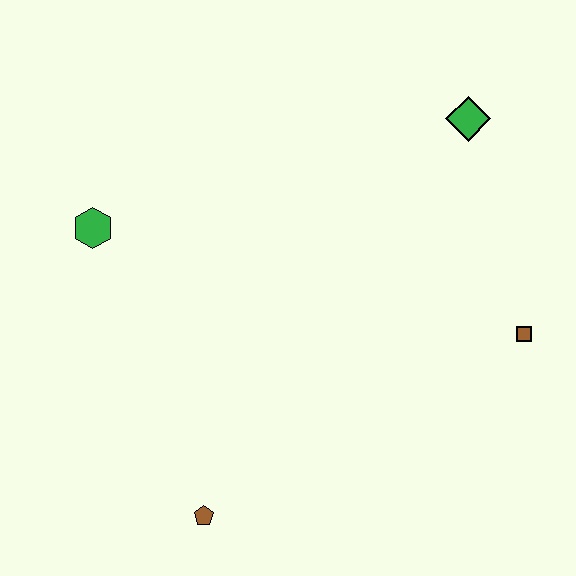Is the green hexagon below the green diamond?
Yes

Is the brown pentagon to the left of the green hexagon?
No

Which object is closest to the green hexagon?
The brown pentagon is closest to the green hexagon.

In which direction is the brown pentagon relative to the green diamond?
The brown pentagon is below the green diamond.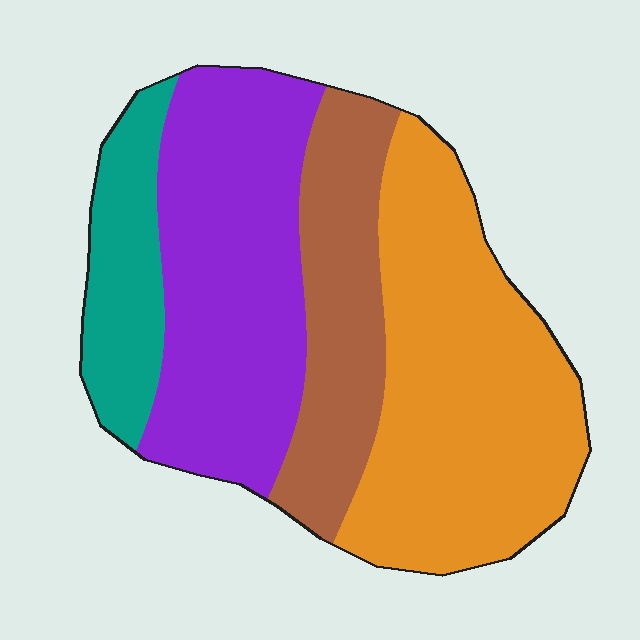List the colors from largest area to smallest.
From largest to smallest: orange, purple, brown, teal.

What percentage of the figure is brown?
Brown covers 19% of the figure.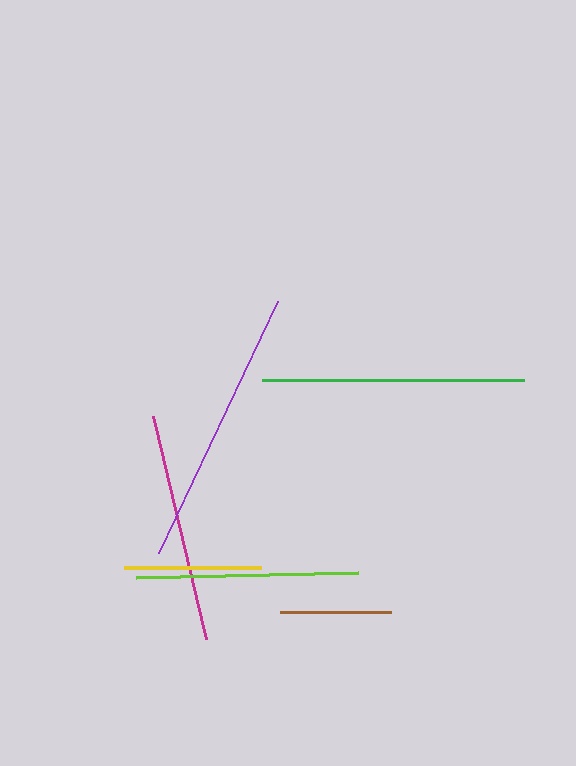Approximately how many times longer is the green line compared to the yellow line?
The green line is approximately 1.9 times the length of the yellow line.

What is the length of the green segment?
The green segment is approximately 262 pixels long.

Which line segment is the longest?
The purple line is the longest at approximately 278 pixels.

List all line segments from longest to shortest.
From longest to shortest: purple, green, magenta, lime, yellow, brown.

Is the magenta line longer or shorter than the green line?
The green line is longer than the magenta line.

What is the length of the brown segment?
The brown segment is approximately 110 pixels long.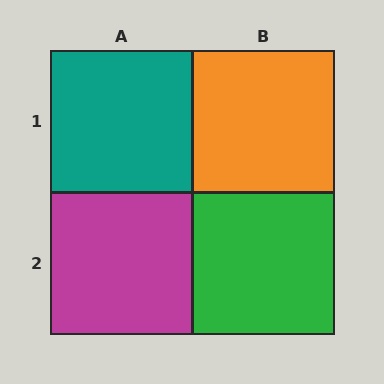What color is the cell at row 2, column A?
Magenta.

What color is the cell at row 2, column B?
Green.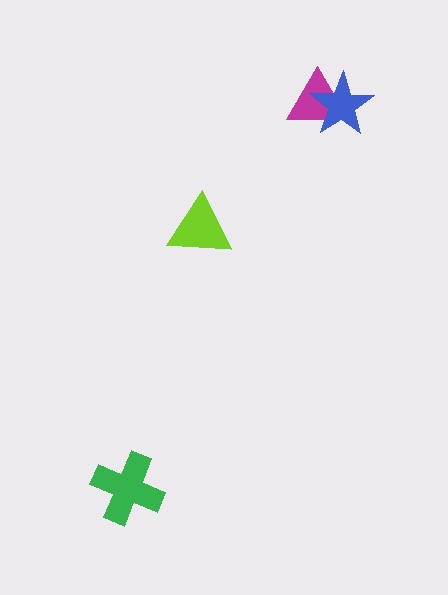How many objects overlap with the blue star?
1 object overlaps with the blue star.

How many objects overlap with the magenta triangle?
1 object overlaps with the magenta triangle.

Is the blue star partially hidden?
No, no other shape covers it.